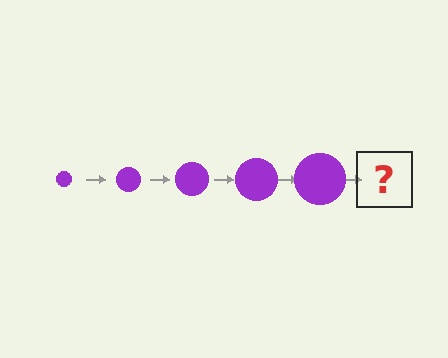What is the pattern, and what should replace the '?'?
The pattern is that the circle gets progressively larger each step. The '?' should be a purple circle, larger than the previous one.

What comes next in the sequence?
The next element should be a purple circle, larger than the previous one.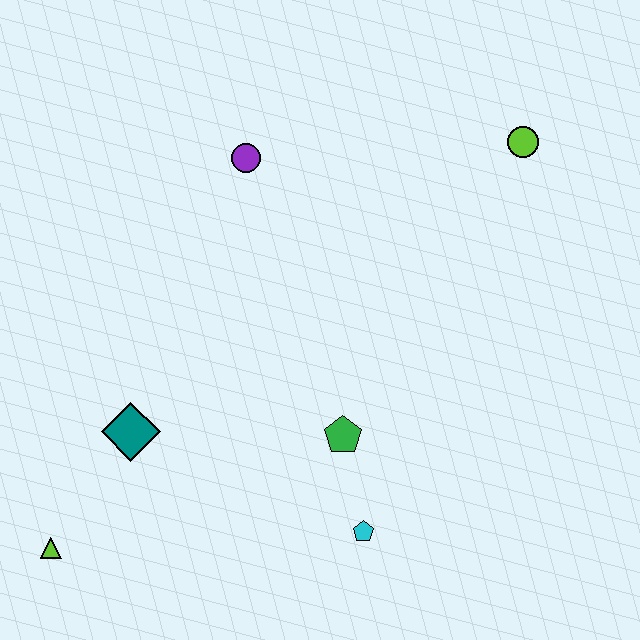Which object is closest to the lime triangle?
The teal diamond is closest to the lime triangle.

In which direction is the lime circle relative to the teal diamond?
The lime circle is to the right of the teal diamond.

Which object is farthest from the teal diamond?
The lime circle is farthest from the teal diamond.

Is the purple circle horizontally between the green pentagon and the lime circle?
No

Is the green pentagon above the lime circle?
No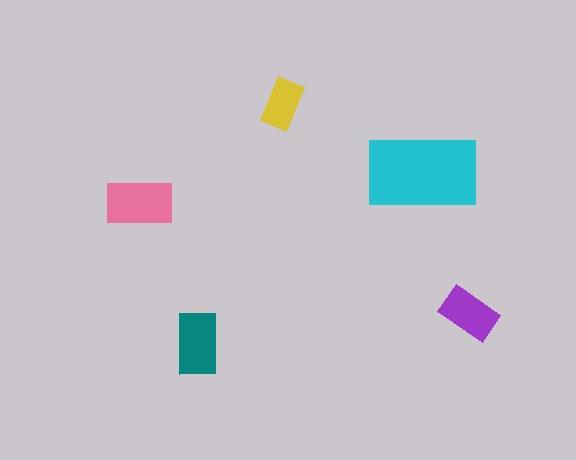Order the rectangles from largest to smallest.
the cyan one, the pink one, the teal one, the purple one, the yellow one.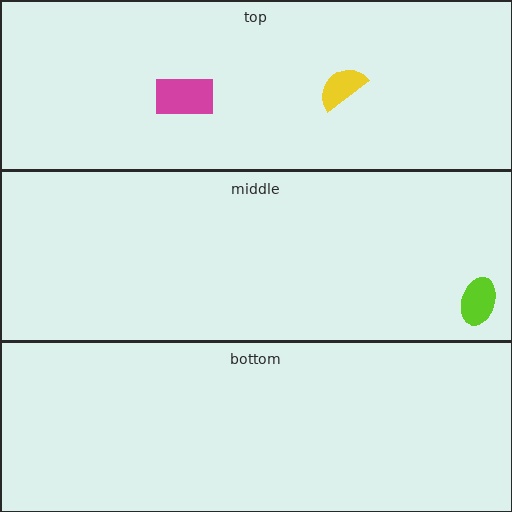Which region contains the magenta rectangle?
The top region.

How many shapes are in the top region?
2.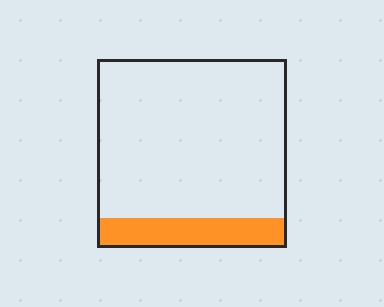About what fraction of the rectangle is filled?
About one sixth (1/6).